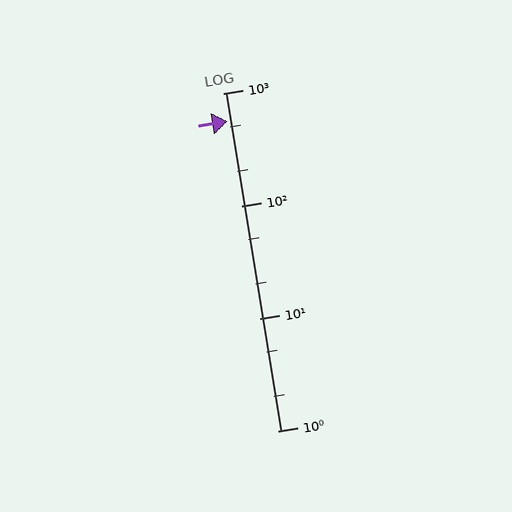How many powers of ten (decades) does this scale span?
The scale spans 3 decades, from 1 to 1000.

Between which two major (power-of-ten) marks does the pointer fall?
The pointer is between 100 and 1000.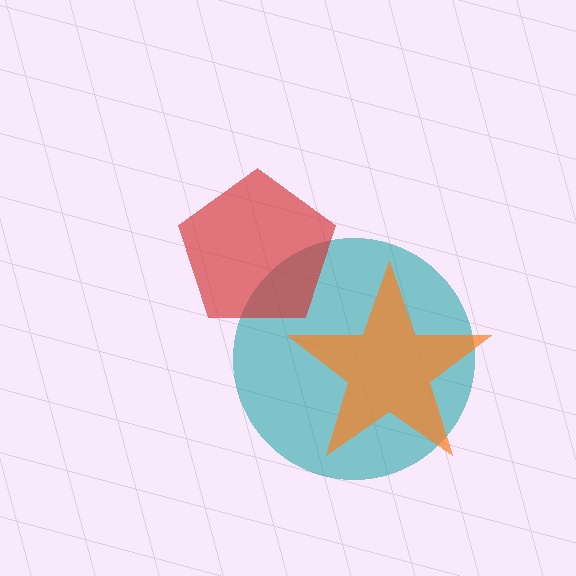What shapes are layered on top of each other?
The layered shapes are: a teal circle, an orange star, a red pentagon.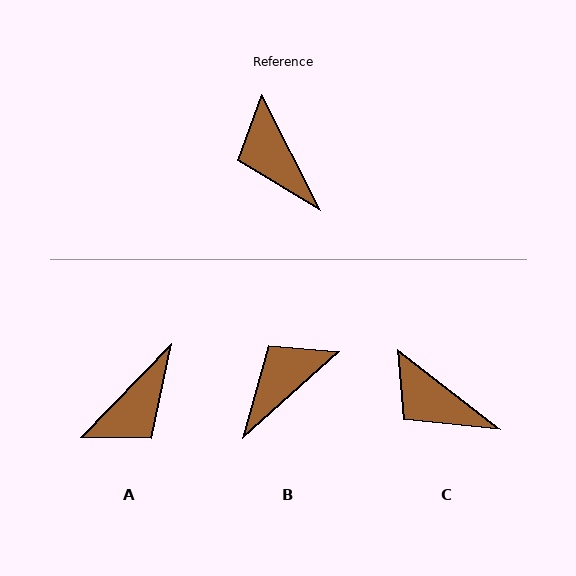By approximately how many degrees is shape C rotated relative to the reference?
Approximately 25 degrees counter-clockwise.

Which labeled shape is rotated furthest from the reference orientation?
A, about 109 degrees away.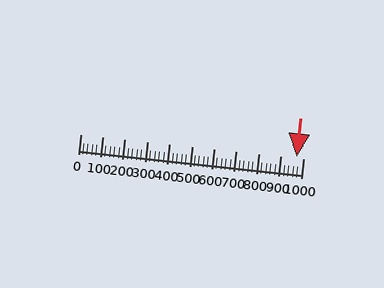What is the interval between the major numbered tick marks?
The major tick marks are spaced 100 units apart.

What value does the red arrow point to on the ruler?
The red arrow points to approximately 969.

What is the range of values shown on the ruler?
The ruler shows values from 0 to 1000.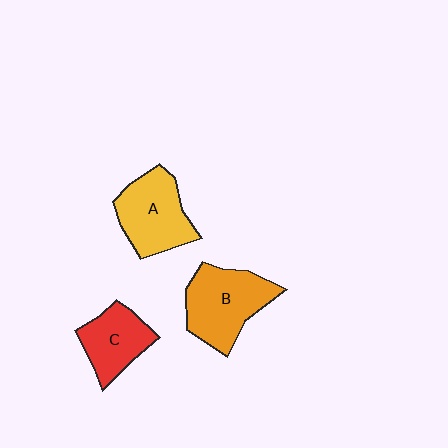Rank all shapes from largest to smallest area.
From largest to smallest: B (orange), A (yellow), C (red).